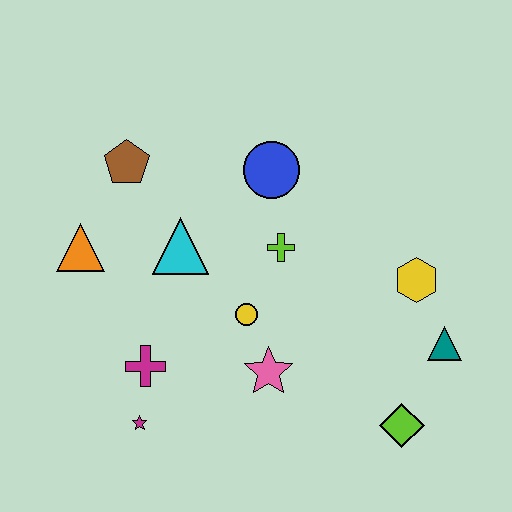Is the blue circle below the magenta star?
No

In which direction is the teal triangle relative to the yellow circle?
The teal triangle is to the right of the yellow circle.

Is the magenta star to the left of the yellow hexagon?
Yes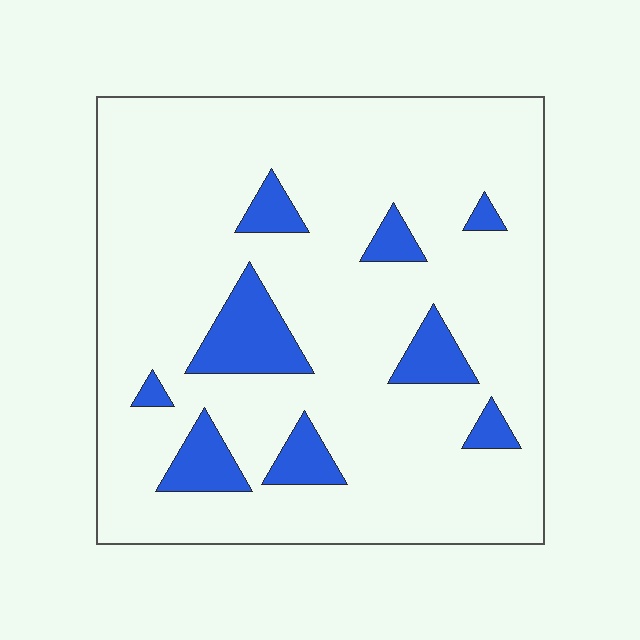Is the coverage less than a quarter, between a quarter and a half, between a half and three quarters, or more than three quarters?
Less than a quarter.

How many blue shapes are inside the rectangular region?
9.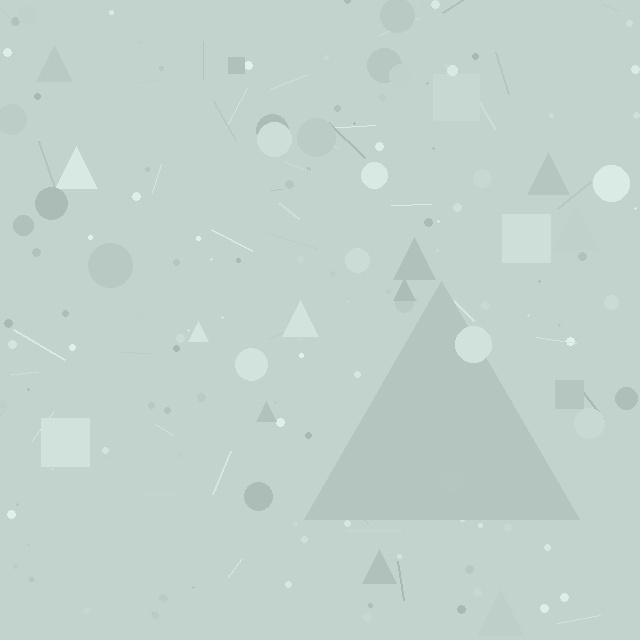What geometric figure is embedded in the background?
A triangle is embedded in the background.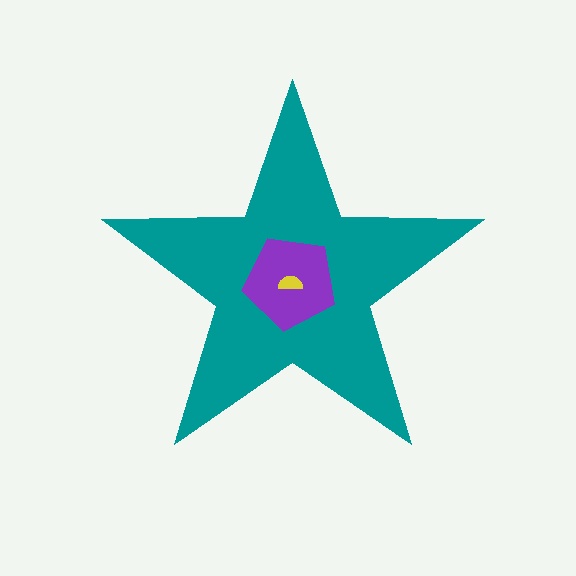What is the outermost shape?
The teal star.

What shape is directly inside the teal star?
The purple pentagon.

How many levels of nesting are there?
3.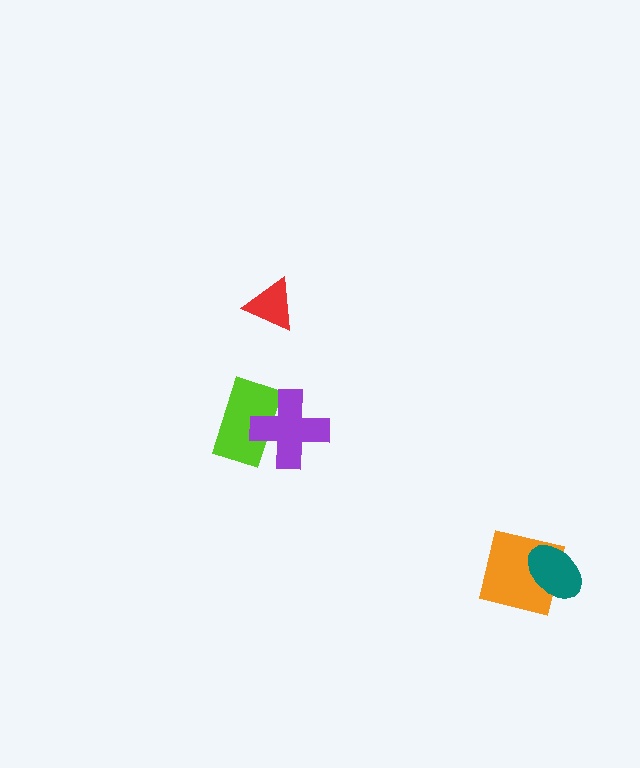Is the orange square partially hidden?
Yes, it is partially covered by another shape.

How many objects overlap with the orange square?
1 object overlaps with the orange square.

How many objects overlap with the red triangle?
0 objects overlap with the red triangle.